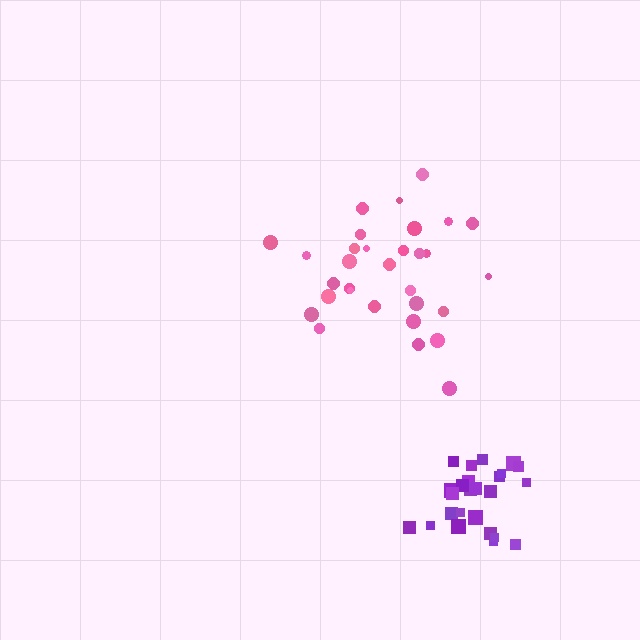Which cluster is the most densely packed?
Purple.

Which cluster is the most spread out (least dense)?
Pink.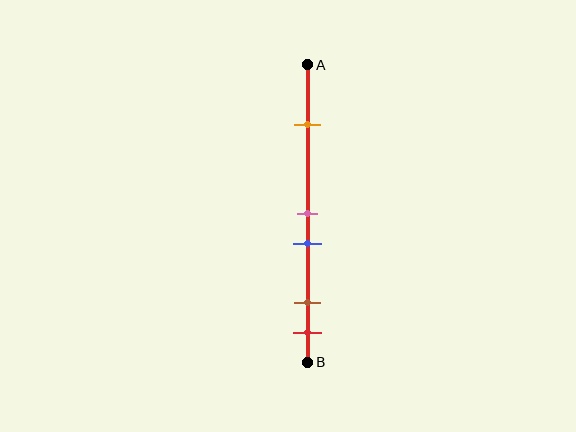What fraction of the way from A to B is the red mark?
The red mark is approximately 90% (0.9) of the way from A to B.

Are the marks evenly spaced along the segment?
No, the marks are not evenly spaced.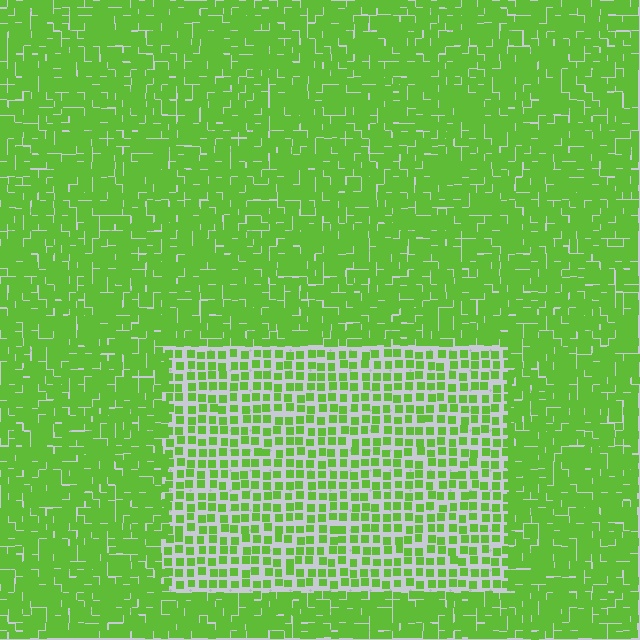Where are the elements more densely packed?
The elements are more densely packed outside the rectangle boundary.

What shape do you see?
I see a rectangle.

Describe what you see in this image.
The image contains small lime elements arranged at two different densities. A rectangle-shaped region is visible where the elements are less densely packed than the surrounding area.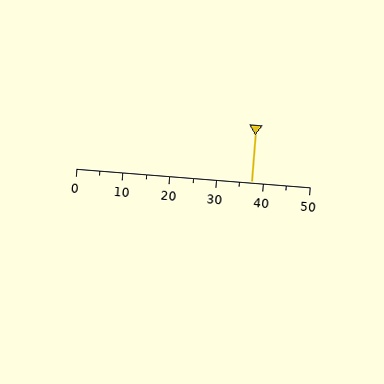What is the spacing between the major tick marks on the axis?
The major ticks are spaced 10 apart.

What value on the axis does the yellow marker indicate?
The marker indicates approximately 37.5.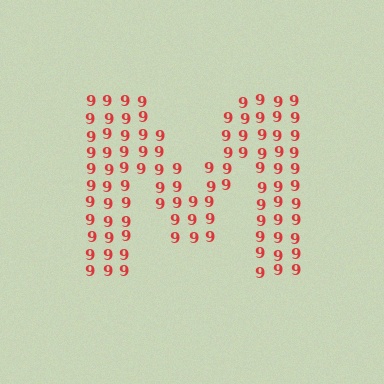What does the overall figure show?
The overall figure shows the letter M.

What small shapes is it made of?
It is made of small digit 9's.